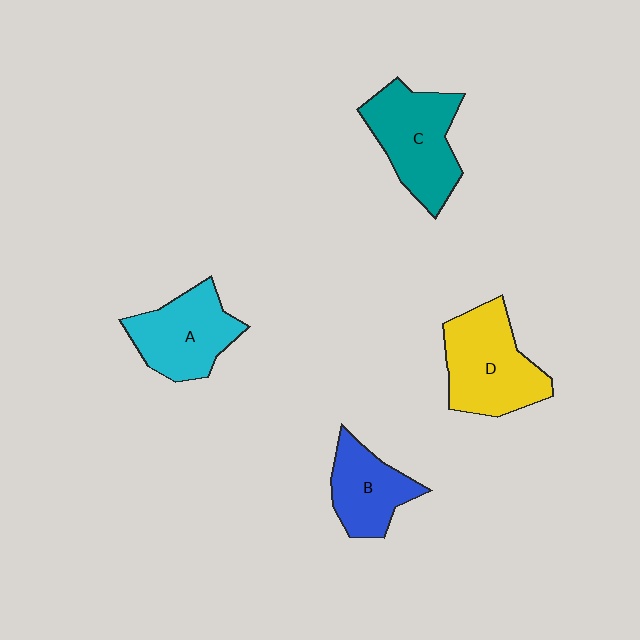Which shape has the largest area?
Shape D (yellow).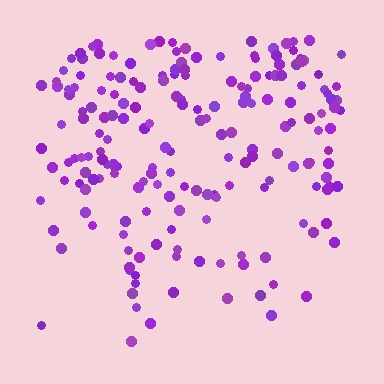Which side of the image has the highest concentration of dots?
The top.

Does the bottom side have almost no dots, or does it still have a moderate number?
Still a moderate number, just noticeably fewer than the top.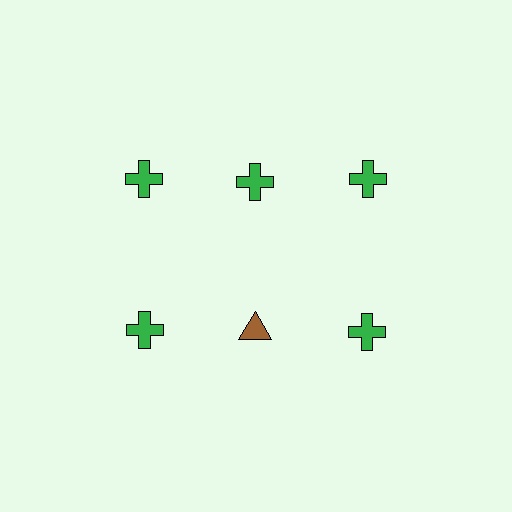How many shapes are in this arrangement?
There are 6 shapes arranged in a grid pattern.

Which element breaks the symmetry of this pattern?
The brown triangle in the second row, second from left column breaks the symmetry. All other shapes are green crosses.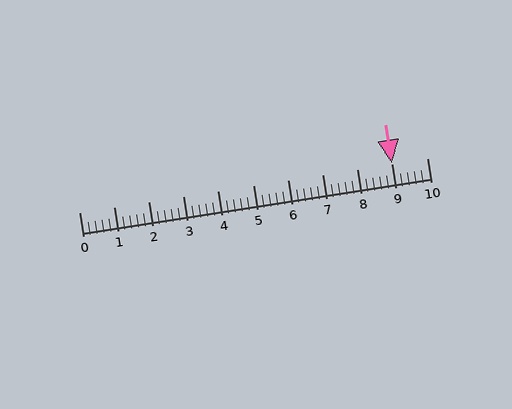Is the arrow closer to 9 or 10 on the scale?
The arrow is closer to 9.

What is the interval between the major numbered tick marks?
The major tick marks are spaced 1 units apart.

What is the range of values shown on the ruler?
The ruler shows values from 0 to 10.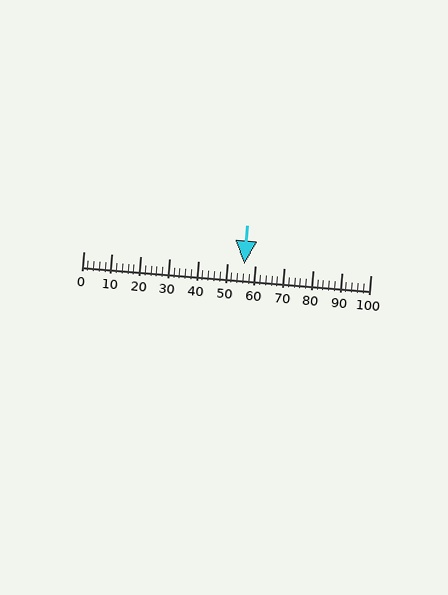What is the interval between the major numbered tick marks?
The major tick marks are spaced 10 units apart.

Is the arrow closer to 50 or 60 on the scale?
The arrow is closer to 60.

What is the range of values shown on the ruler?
The ruler shows values from 0 to 100.